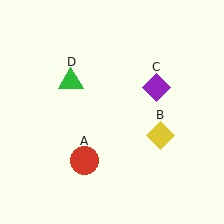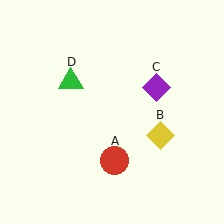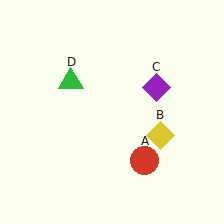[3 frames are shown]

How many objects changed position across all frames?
1 object changed position: red circle (object A).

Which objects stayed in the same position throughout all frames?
Yellow diamond (object B) and purple diamond (object C) and green triangle (object D) remained stationary.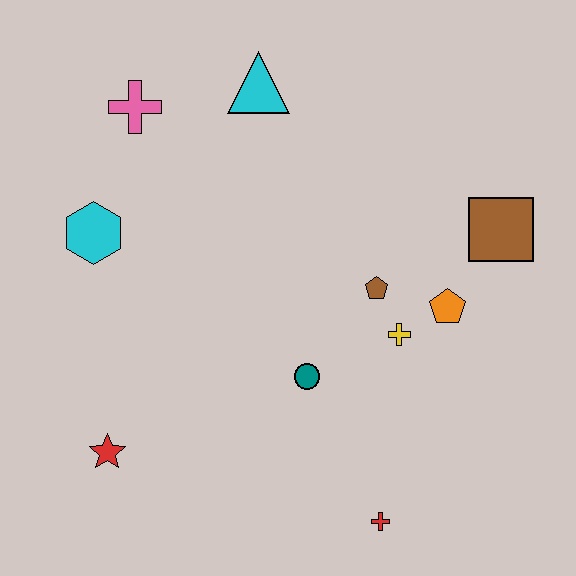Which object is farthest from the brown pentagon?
The red star is farthest from the brown pentagon.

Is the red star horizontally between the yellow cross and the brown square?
No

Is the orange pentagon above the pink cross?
No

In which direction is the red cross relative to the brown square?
The red cross is below the brown square.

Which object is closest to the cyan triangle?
The pink cross is closest to the cyan triangle.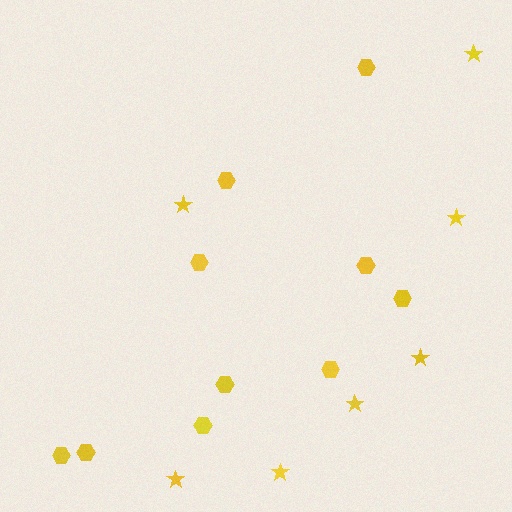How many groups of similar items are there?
There are 2 groups: one group of hexagons (10) and one group of stars (7).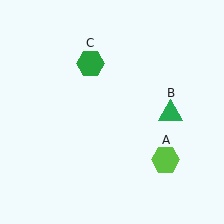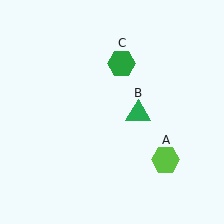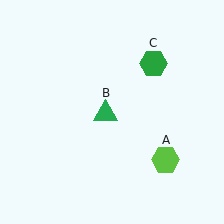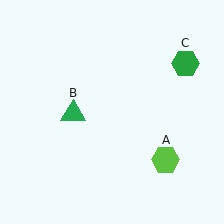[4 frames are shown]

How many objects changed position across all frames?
2 objects changed position: green triangle (object B), green hexagon (object C).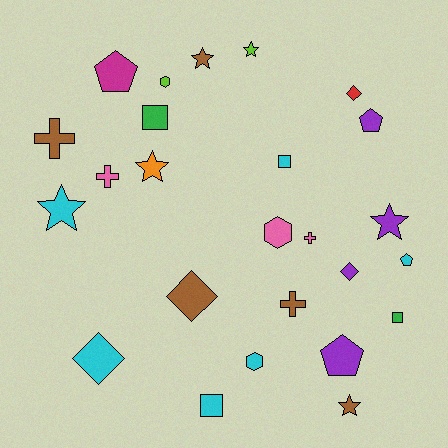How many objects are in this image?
There are 25 objects.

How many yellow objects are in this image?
There are no yellow objects.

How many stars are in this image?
There are 6 stars.